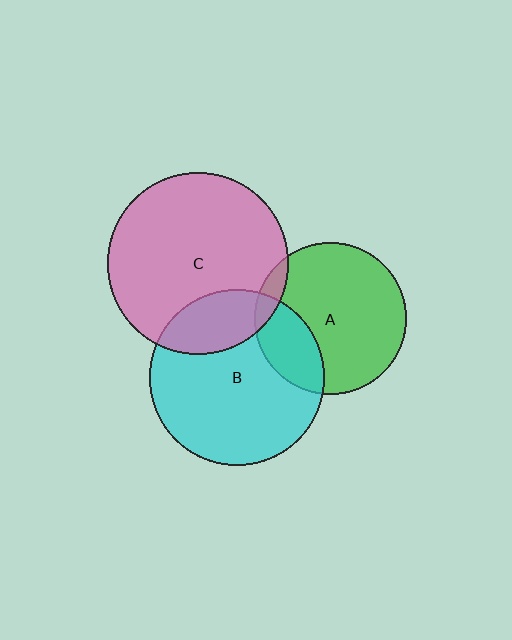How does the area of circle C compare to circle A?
Approximately 1.4 times.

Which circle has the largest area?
Circle C (pink).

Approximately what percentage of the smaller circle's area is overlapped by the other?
Approximately 5%.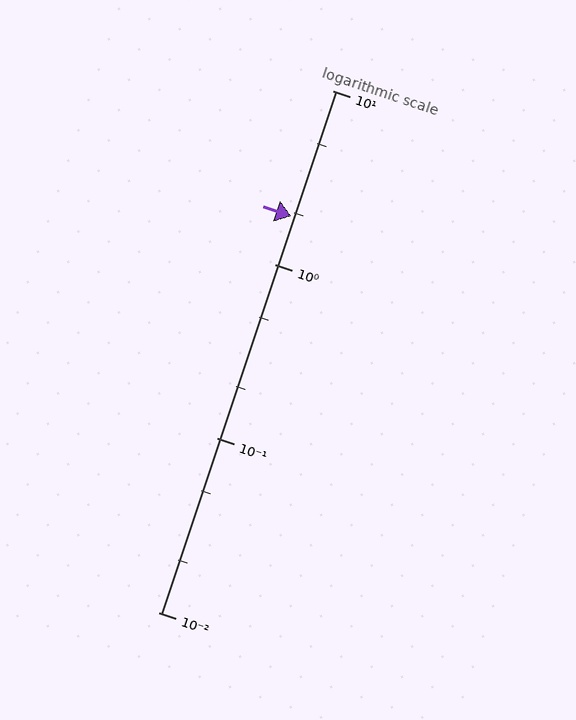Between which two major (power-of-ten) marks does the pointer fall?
The pointer is between 1 and 10.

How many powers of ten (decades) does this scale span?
The scale spans 3 decades, from 0.01 to 10.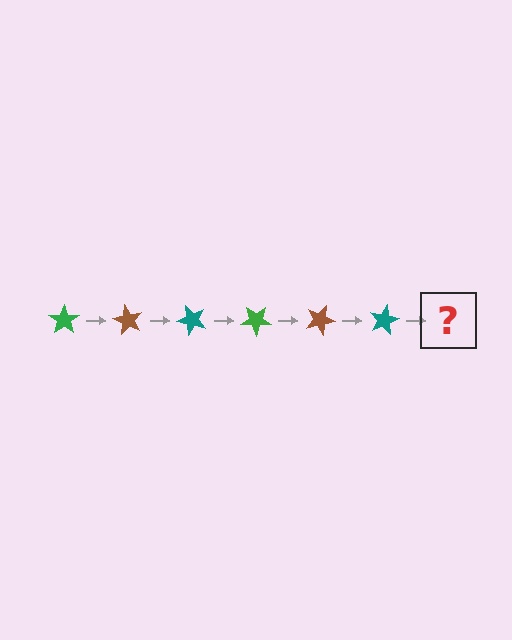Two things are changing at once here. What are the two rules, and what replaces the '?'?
The two rules are that it rotates 60 degrees each step and the color cycles through green, brown, and teal. The '?' should be a green star, rotated 360 degrees from the start.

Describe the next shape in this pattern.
It should be a green star, rotated 360 degrees from the start.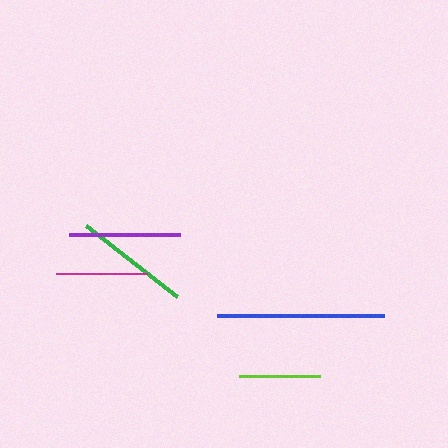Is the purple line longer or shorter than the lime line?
The purple line is longer than the lime line.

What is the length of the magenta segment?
The magenta segment is approximately 91 pixels long.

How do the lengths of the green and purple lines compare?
The green and purple lines are approximately the same length.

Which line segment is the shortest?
The lime line is the shortest at approximately 81 pixels.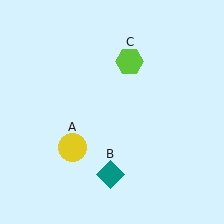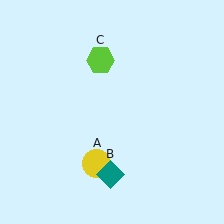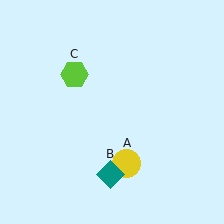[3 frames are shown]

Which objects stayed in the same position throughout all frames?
Teal diamond (object B) remained stationary.